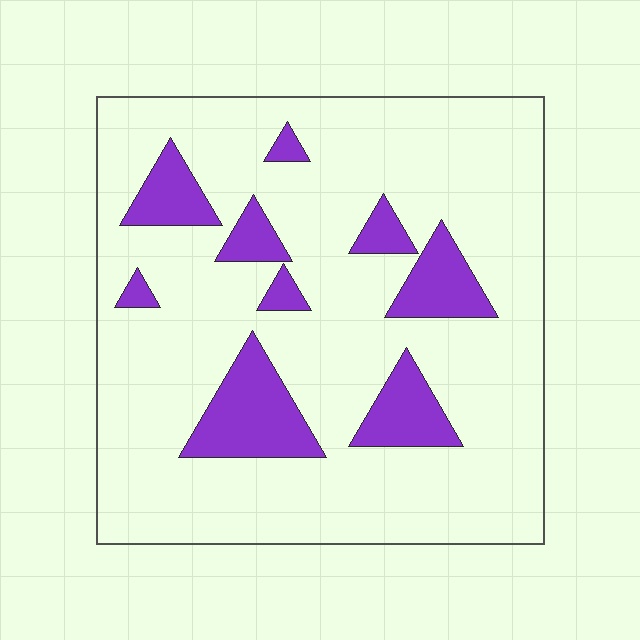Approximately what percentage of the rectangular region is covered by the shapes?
Approximately 15%.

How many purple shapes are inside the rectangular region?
9.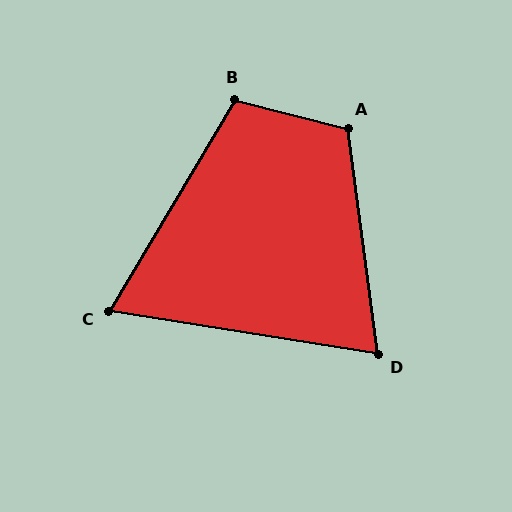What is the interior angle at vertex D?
Approximately 73 degrees (acute).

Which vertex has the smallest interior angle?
C, at approximately 68 degrees.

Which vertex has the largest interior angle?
A, at approximately 112 degrees.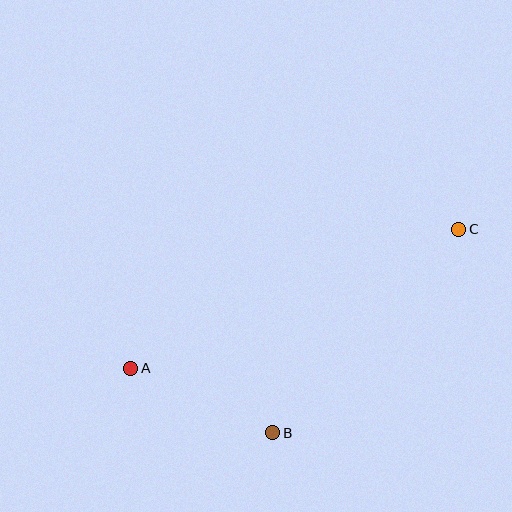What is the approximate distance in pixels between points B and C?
The distance between B and C is approximately 276 pixels.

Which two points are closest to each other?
Points A and B are closest to each other.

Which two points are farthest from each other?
Points A and C are farthest from each other.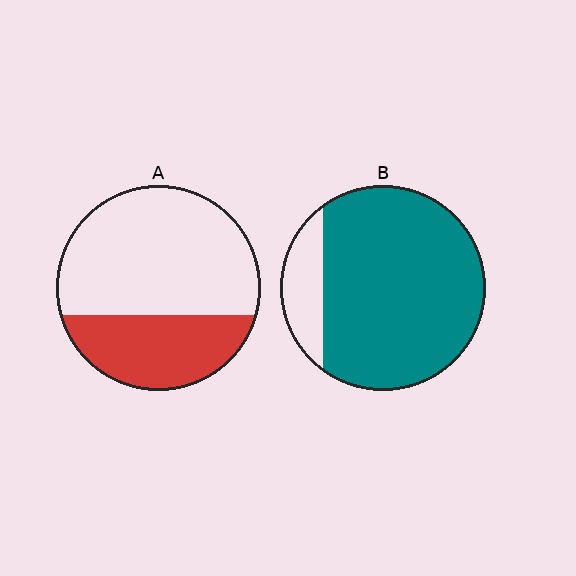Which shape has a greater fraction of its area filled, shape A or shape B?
Shape B.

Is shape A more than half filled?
No.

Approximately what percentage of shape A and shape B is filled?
A is approximately 35% and B is approximately 85%.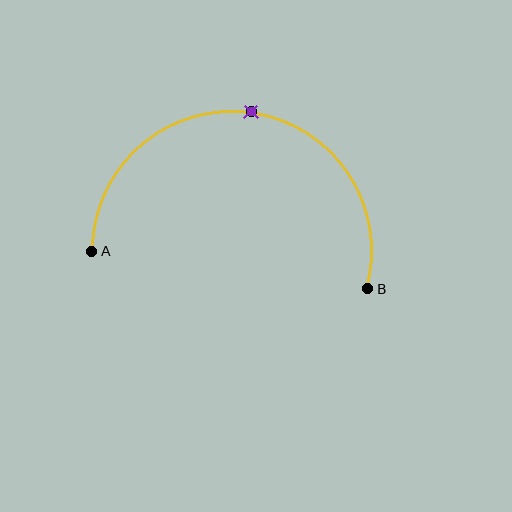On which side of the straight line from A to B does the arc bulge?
The arc bulges above the straight line connecting A and B.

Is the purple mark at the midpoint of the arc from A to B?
Yes. The purple mark lies on the arc at equal arc-length from both A and B — it is the arc midpoint.